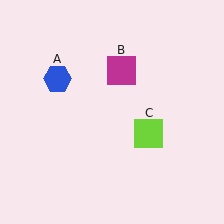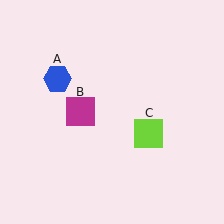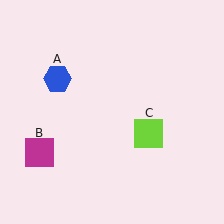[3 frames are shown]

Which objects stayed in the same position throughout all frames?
Blue hexagon (object A) and lime square (object C) remained stationary.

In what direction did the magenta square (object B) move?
The magenta square (object B) moved down and to the left.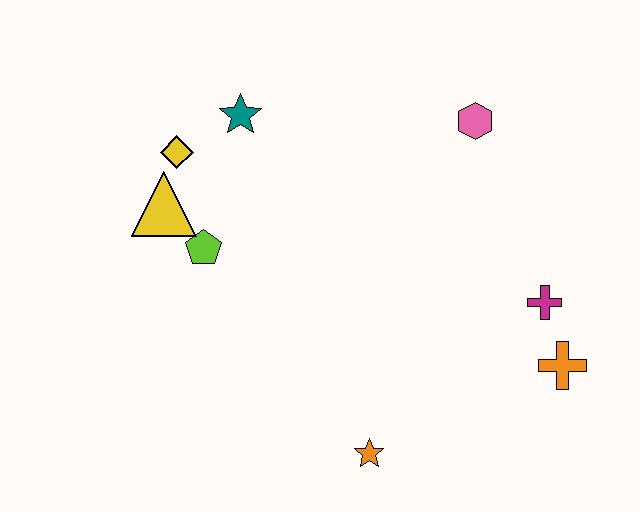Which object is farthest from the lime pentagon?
The orange cross is farthest from the lime pentagon.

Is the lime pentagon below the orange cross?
No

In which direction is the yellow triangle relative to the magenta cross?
The yellow triangle is to the left of the magenta cross.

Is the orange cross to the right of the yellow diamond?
Yes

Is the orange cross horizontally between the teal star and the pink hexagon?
No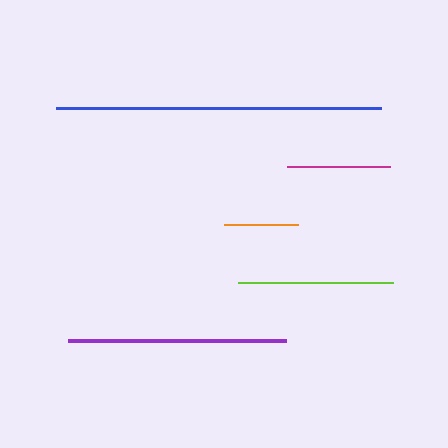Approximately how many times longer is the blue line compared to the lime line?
The blue line is approximately 2.1 times the length of the lime line.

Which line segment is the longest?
The blue line is the longest at approximately 325 pixels.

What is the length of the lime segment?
The lime segment is approximately 155 pixels long.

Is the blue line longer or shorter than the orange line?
The blue line is longer than the orange line.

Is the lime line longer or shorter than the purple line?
The purple line is longer than the lime line.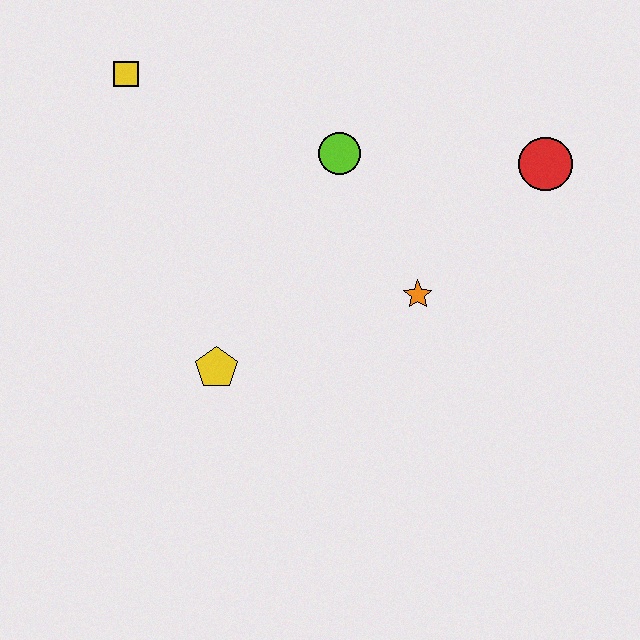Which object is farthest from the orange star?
The yellow square is farthest from the orange star.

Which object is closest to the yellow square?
The lime circle is closest to the yellow square.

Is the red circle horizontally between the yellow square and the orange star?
No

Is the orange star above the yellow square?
No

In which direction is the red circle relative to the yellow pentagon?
The red circle is to the right of the yellow pentagon.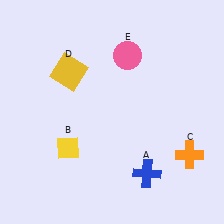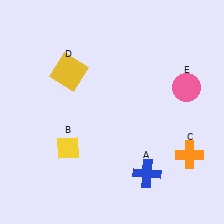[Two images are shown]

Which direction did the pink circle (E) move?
The pink circle (E) moved right.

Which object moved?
The pink circle (E) moved right.